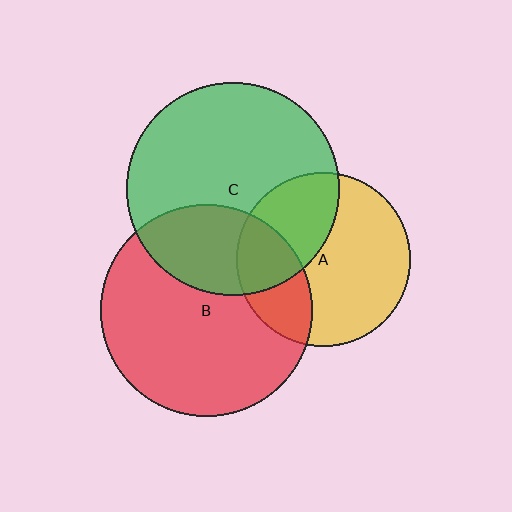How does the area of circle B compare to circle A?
Approximately 1.5 times.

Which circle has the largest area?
Circle C (green).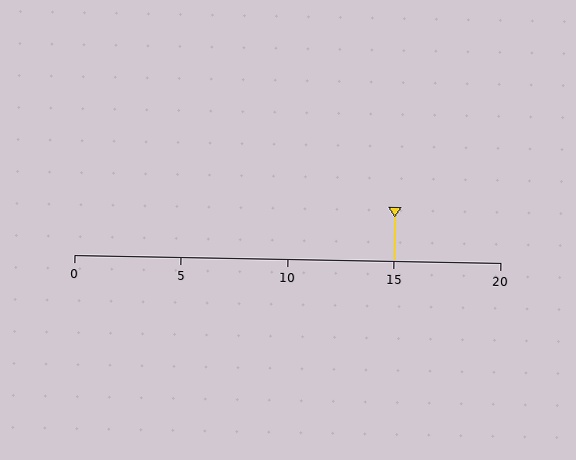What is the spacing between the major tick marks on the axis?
The major ticks are spaced 5 apart.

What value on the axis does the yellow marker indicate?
The marker indicates approximately 15.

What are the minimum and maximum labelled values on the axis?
The axis runs from 0 to 20.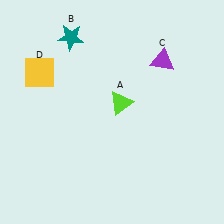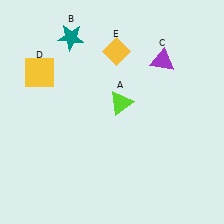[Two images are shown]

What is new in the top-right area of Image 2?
A yellow diamond (E) was added in the top-right area of Image 2.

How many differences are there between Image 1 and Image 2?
There is 1 difference between the two images.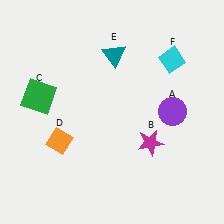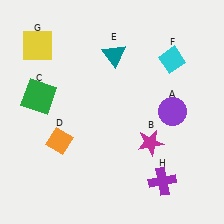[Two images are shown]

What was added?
A yellow square (G), a purple cross (H) were added in Image 2.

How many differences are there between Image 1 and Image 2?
There are 2 differences between the two images.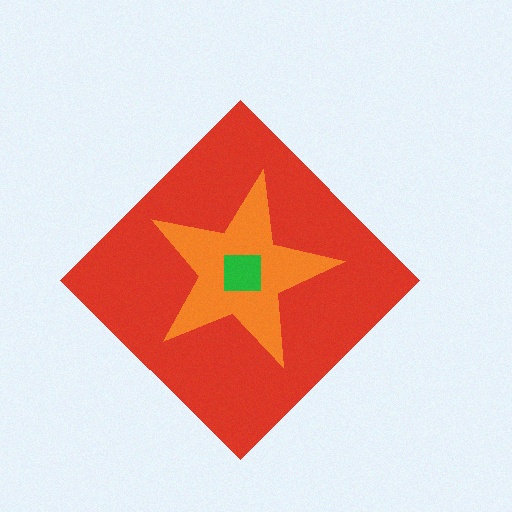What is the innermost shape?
The green square.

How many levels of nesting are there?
3.